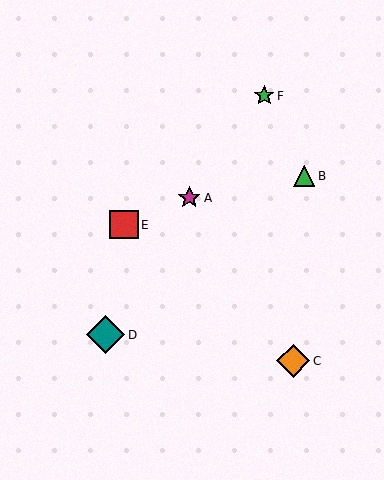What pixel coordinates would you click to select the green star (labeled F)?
Click at (264, 96) to select the green star F.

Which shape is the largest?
The teal diamond (labeled D) is the largest.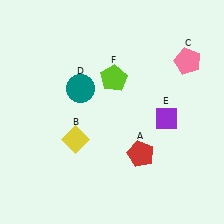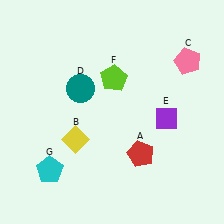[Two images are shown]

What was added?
A cyan pentagon (G) was added in Image 2.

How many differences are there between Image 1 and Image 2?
There is 1 difference between the two images.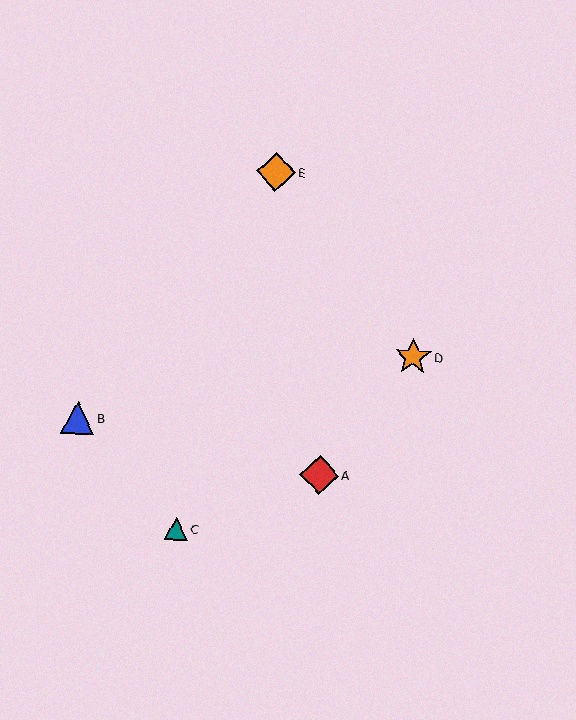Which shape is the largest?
The orange diamond (labeled E) is the largest.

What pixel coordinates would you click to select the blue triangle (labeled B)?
Click at (78, 418) to select the blue triangle B.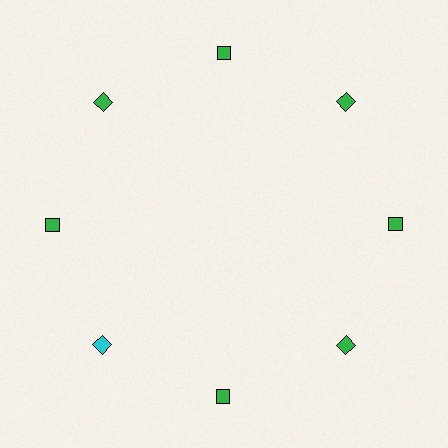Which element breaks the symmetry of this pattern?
The cyan diamond at roughly the 8 o'clock position breaks the symmetry. All other shapes are green diamonds.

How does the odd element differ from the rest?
It has a different color: cyan instead of green.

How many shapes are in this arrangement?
There are 8 shapes arranged in a ring pattern.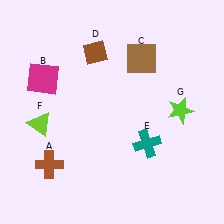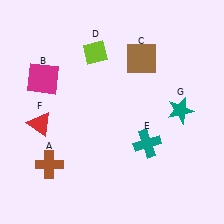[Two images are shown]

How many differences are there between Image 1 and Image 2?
There are 3 differences between the two images.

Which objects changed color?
D changed from brown to lime. F changed from lime to red. G changed from lime to teal.